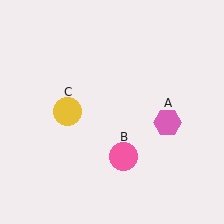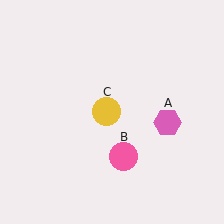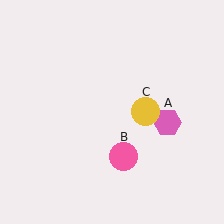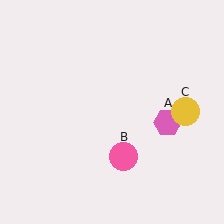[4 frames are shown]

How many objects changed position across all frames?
1 object changed position: yellow circle (object C).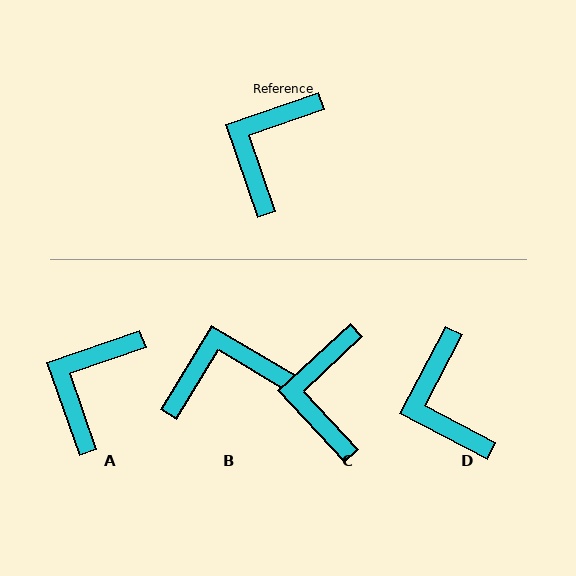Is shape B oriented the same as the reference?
No, it is off by about 50 degrees.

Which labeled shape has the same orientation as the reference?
A.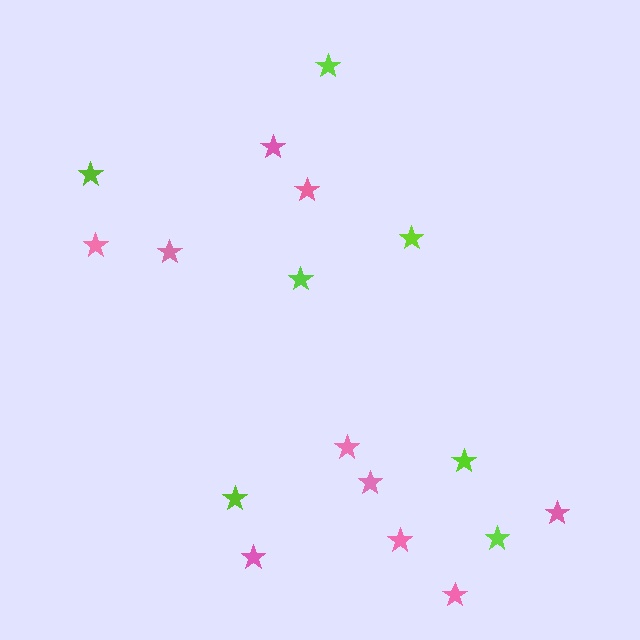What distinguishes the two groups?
There are 2 groups: one group of pink stars (10) and one group of lime stars (7).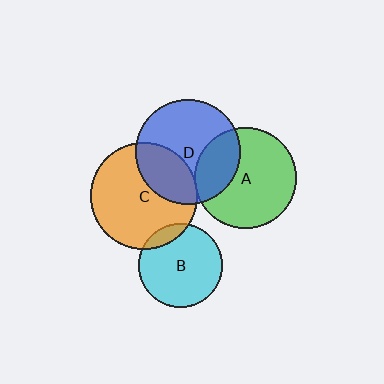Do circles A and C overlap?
Yes.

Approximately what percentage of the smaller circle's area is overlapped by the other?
Approximately 5%.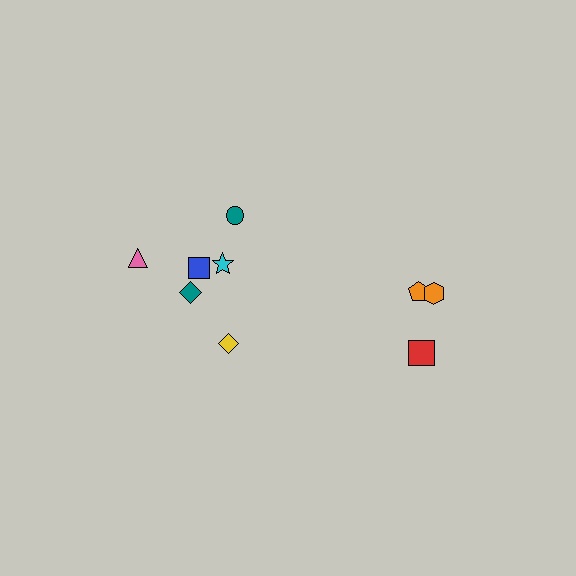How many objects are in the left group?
There are 6 objects.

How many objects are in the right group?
There are 3 objects.